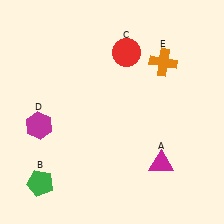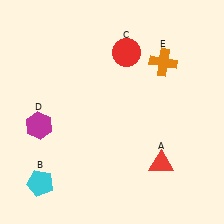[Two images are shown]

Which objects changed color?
A changed from magenta to red. B changed from green to cyan.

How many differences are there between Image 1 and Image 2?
There are 2 differences between the two images.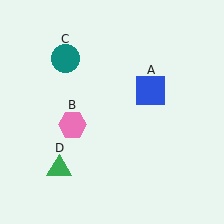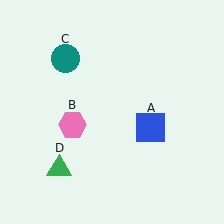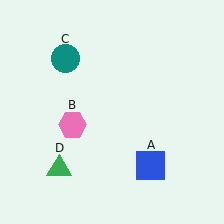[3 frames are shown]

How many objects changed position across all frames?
1 object changed position: blue square (object A).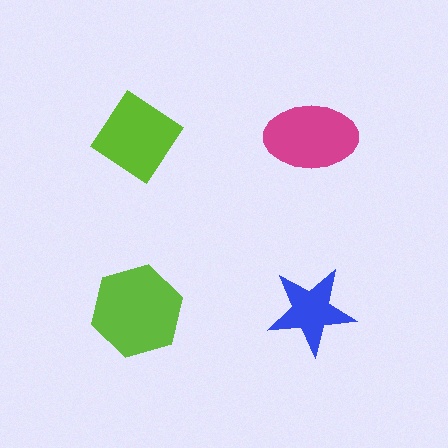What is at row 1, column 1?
A lime diamond.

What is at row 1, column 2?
A magenta ellipse.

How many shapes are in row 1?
2 shapes.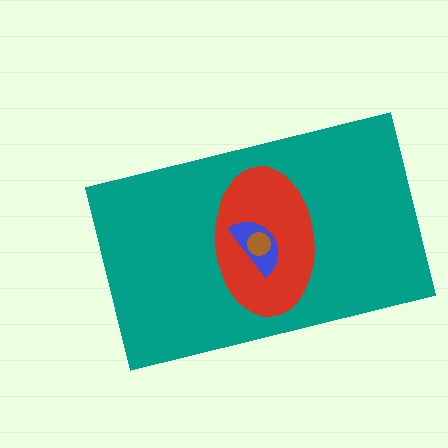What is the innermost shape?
The brown circle.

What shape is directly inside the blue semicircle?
The brown circle.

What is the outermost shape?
The teal rectangle.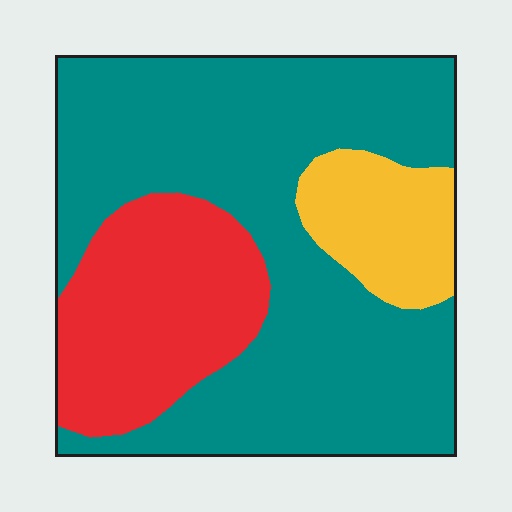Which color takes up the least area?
Yellow, at roughly 10%.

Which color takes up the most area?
Teal, at roughly 65%.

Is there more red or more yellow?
Red.